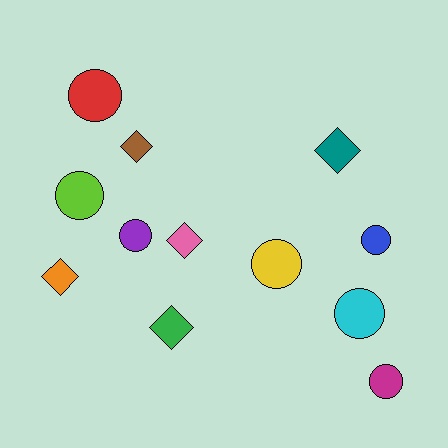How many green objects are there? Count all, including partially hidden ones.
There is 1 green object.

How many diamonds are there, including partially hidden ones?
There are 5 diamonds.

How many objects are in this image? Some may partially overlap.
There are 12 objects.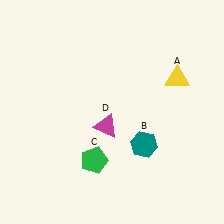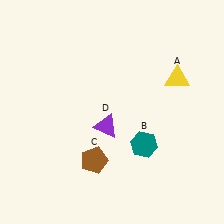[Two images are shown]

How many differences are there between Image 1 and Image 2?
There are 2 differences between the two images.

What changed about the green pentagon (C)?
In Image 1, C is green. In Image 2, it changed to brown.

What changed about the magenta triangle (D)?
In Image 1, D is magenta. In Image 2, it changed to purple.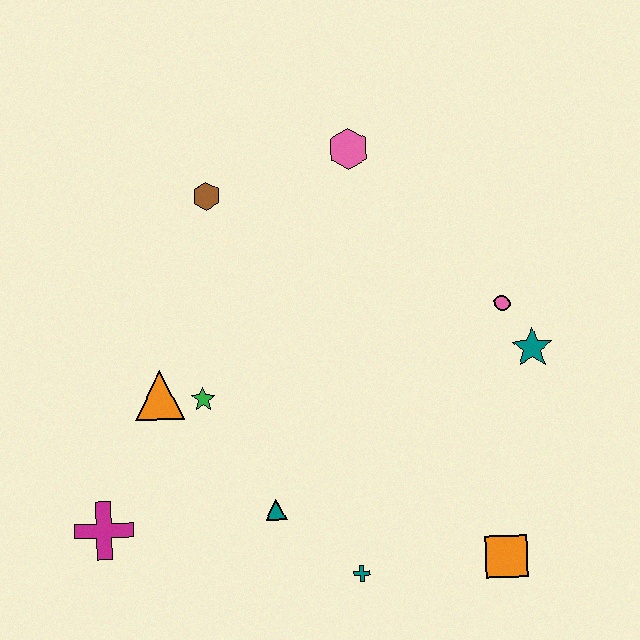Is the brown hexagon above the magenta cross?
Yes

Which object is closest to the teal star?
The pink circle is closest to the teal star.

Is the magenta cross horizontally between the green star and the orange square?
No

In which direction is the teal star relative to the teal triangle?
The teal star is to the right of the teal triangle.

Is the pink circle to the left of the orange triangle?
No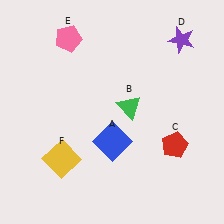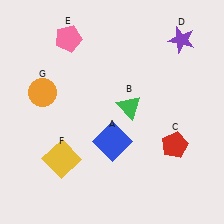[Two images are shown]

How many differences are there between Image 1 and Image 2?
There is 1 difference between the two images.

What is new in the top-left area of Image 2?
An orange circle (G) was added in the top-left area of Image 2.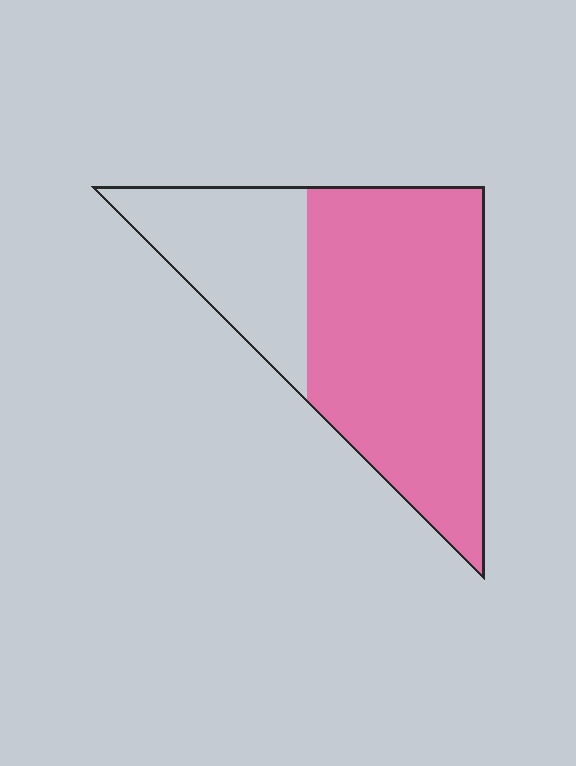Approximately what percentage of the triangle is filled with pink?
Approximately 70%.